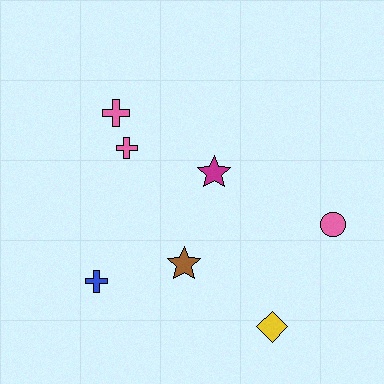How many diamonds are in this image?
There is 1 diamond.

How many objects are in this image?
There are 7 objects.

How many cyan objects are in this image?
There are no cyan objects.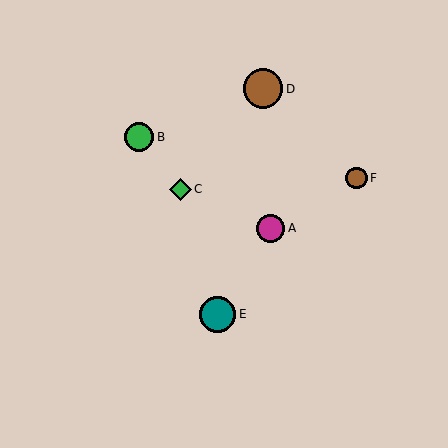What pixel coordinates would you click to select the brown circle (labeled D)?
Click at (263, 89) to select the brown circle D.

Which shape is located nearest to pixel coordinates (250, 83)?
The brown circle (labeled D) at (263, 89) is nearest to that location.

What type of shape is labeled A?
Shape A is a magenta circle.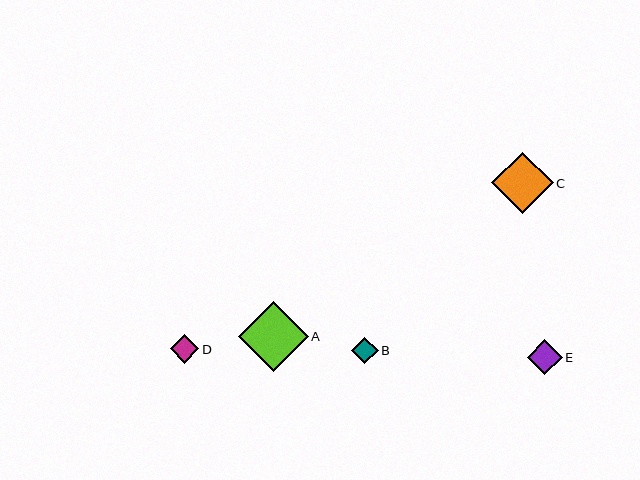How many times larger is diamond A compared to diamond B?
Diamond A is approximately 2.6 times the size of diamond B.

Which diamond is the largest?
Diamond A is the largest with a size of approximately 70 pixels.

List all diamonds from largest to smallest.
From largest to smallest: A, C, E, D, B.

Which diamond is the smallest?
Diamond B is the smallest with a size of approximately 26 pixels.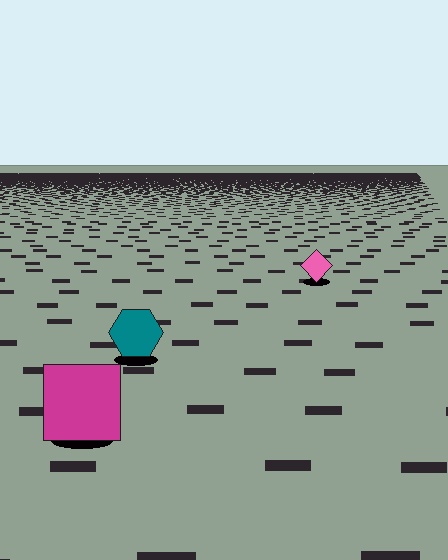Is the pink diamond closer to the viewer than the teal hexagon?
No. The teal hexagon is closer — you can tell from the texture gradient: the ground texture is coarser near it.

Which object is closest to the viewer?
The magenta square is closest. The texture marks near it are larger and more spread out.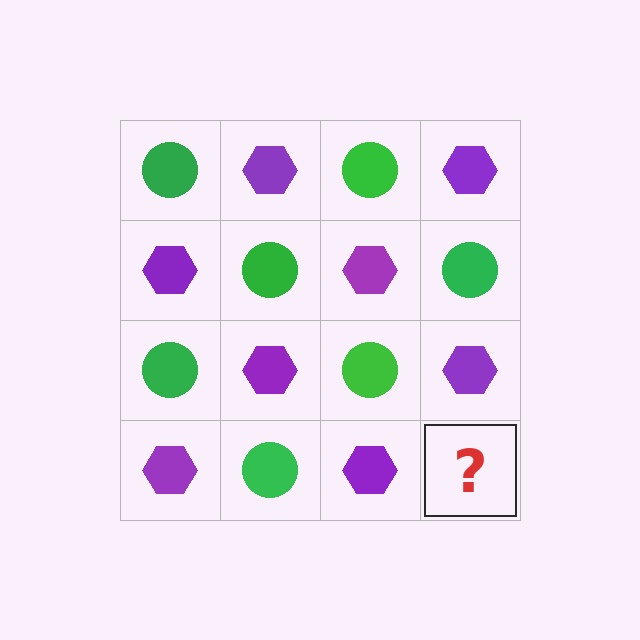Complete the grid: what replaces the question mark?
The question mark should be replaced with a green circle.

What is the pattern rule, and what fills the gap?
The rule is that it alternates green circle and purple hexagon in a checkerboard pattern. The gap should be filled with a green circle.